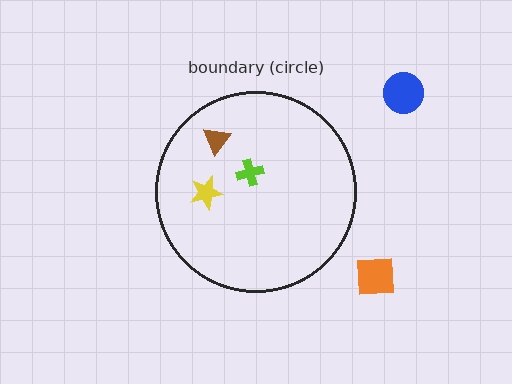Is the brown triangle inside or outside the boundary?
Inside.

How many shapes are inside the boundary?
3 inside, 2 outside.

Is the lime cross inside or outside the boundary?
Inside.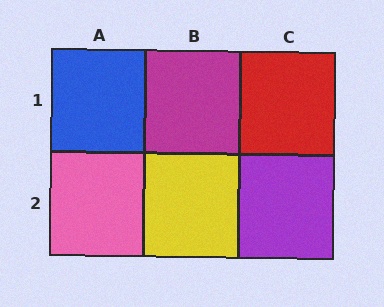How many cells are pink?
1 cell is pink.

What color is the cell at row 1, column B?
Magenta.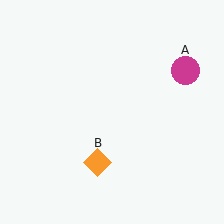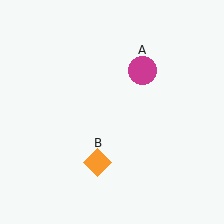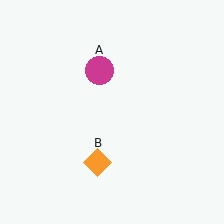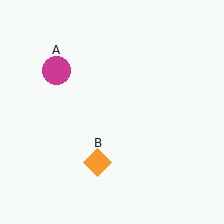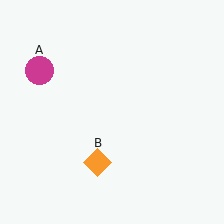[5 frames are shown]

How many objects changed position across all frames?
1 object changed position: magenta circle (object A).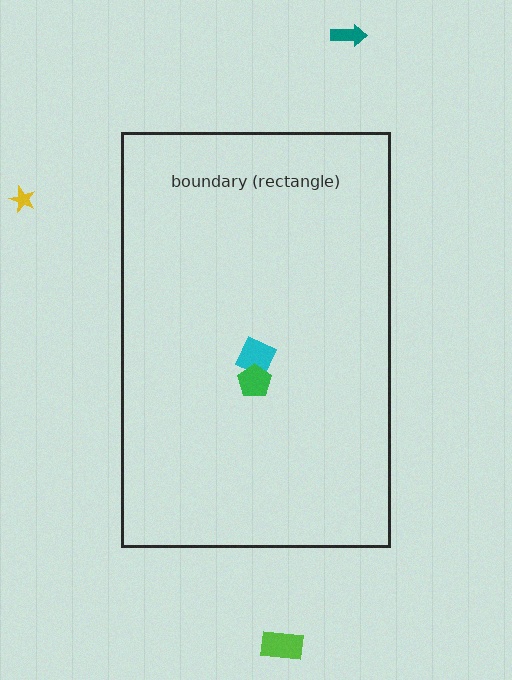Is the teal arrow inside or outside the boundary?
Outside.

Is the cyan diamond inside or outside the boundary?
Inside.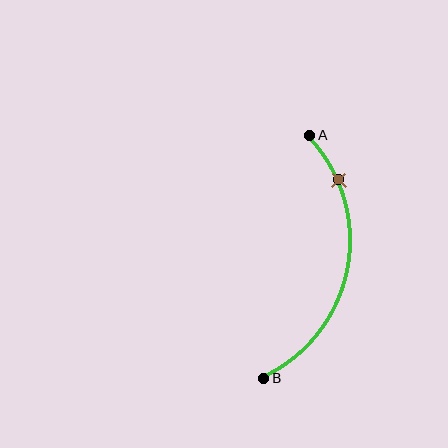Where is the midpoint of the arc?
The arc midpoint is the point on the curve farthest from the straight line joining A and B. It sits to the right of that line.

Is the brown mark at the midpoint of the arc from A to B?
No. The brown mark lies on the arc but is closer to endpoint A. The arc midpoint would be at the point on the curve equidistant along the arc from both A and B.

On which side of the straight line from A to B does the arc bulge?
The arc bulges to the right of the straight line connecting A and B.